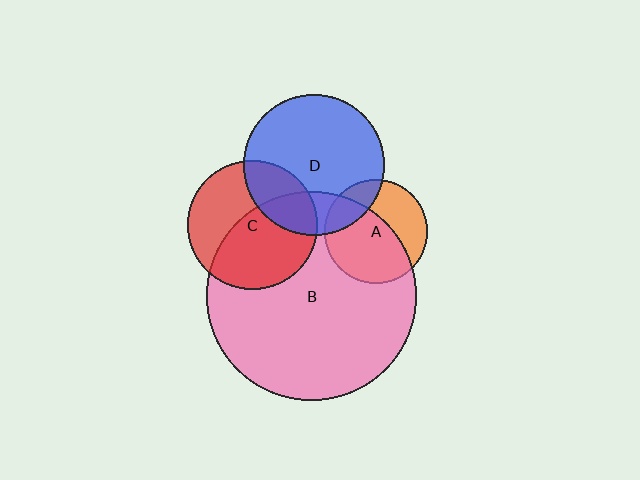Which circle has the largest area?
Circle B (pink).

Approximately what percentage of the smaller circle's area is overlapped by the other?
Approximately 25%.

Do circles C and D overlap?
Yes.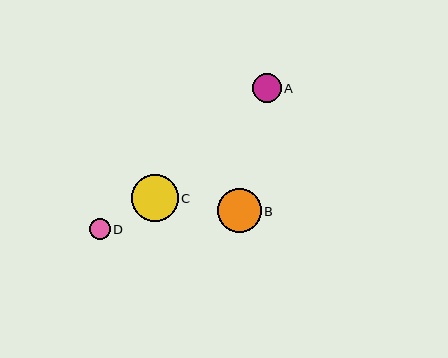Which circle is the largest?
Circle C is the largest with a size of approximately 47 pixels.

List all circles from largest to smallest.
From largest to smallest: C, B, A, D.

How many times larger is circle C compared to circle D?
Circle C is approximately 2.2 times the size of circle D.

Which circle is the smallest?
Circle D is the smallest with a size of approximately 21 pixels.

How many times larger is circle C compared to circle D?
Circle C is approximately 2.2 times the size of circle D.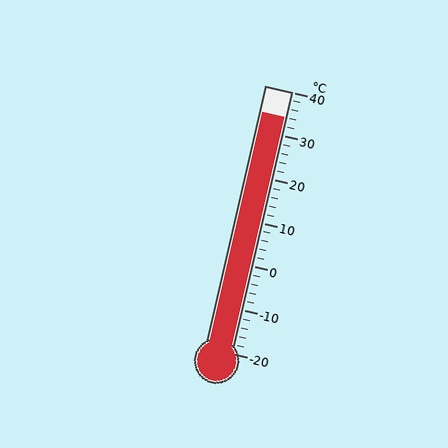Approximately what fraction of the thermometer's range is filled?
The thermometer is filled to approximately 90% of its range.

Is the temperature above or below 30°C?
The temperature is above 30°C.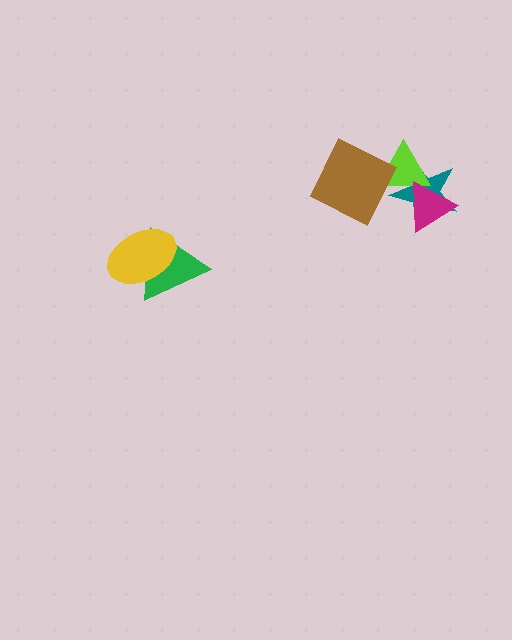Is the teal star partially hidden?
Yes, it is partially covered by another shape.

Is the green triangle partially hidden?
Yes, it is partially covered by another shape.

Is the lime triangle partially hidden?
Yes, it is partially covered by another shape.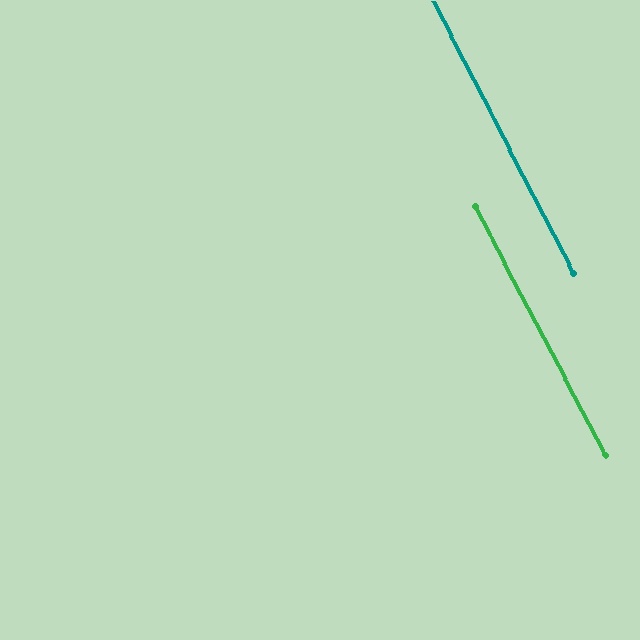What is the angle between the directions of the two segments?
Approximately 0 degrees.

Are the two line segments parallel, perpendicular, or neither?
Parallel — their directions differ by only 0.4°.